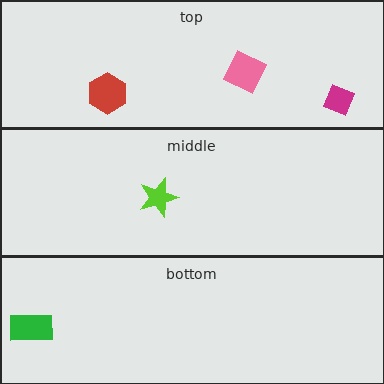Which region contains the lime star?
The middle region.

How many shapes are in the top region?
3.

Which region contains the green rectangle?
The bottom region.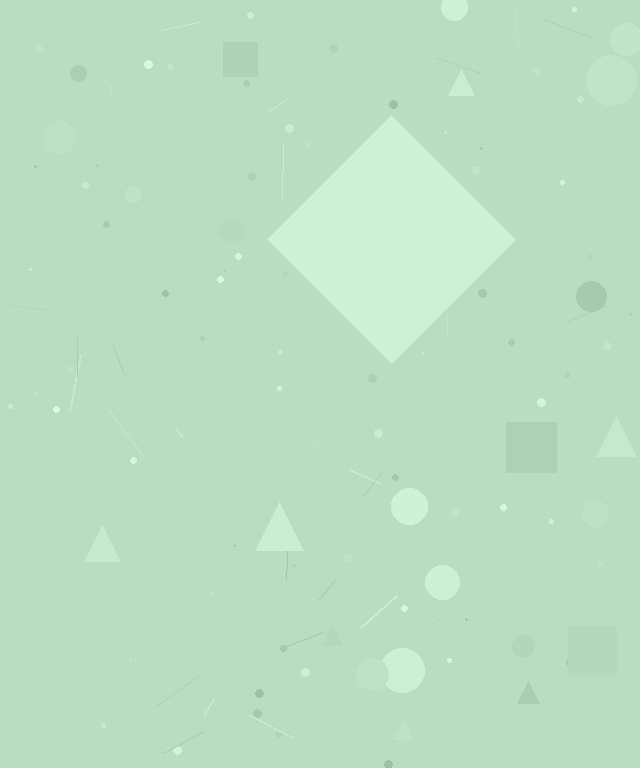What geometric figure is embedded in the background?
A diamond is embedded in the background.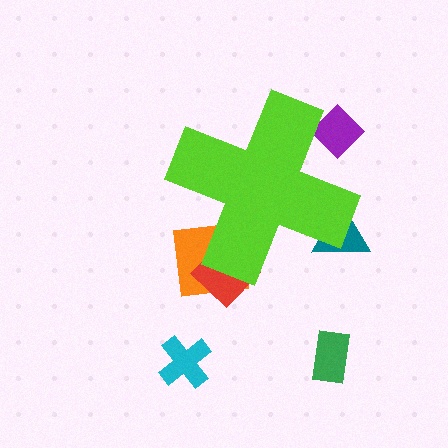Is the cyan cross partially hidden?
No, the cyan cross is fully visible.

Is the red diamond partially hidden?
Yes, the red diamond is partially hidden behind the lime cross.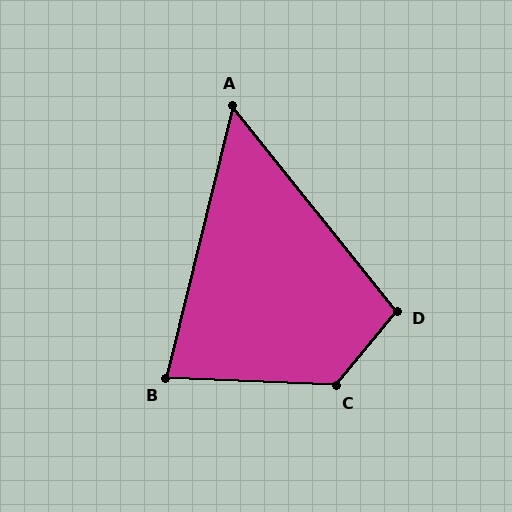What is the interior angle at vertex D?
Approximately 102 degrees (obtuse).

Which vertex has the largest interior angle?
C, at approximately 127 degrees.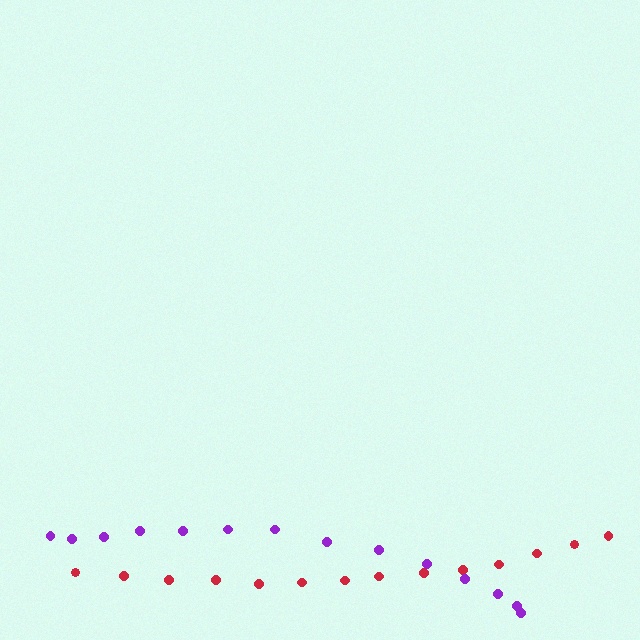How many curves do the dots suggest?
There are 2 distinct paths.